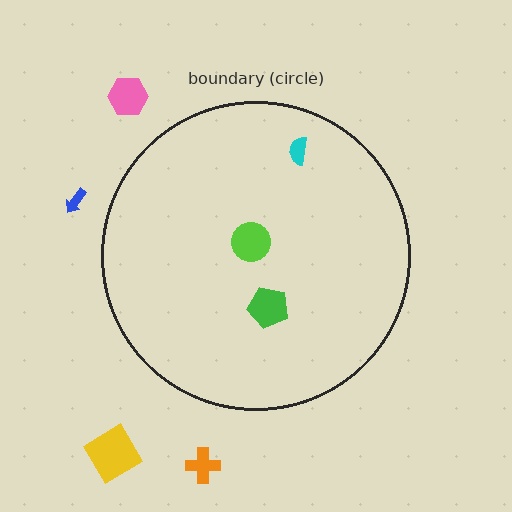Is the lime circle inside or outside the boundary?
Inside.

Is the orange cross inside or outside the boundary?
Outside.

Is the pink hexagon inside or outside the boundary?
Outside.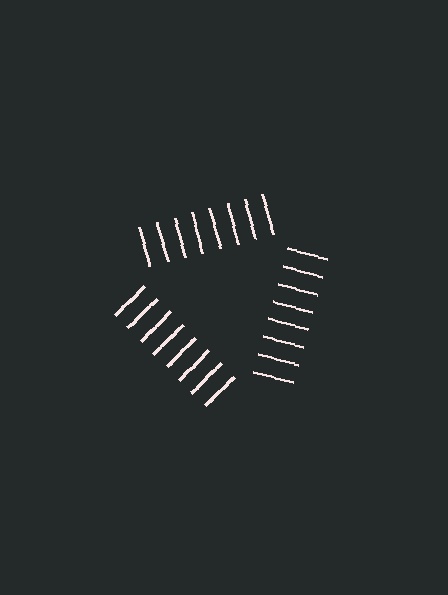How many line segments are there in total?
24 — 8 along each of the 3 edges.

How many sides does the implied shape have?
3 sides — the line-ends trace a triangle.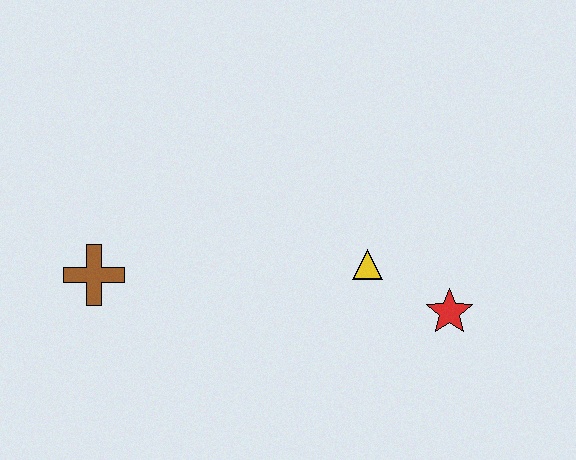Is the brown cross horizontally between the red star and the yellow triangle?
No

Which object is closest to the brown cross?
The yellow triangle is closest to the brown cross.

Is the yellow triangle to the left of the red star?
Yes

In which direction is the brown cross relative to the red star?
The brown cross is to the left of the red star.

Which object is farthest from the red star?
The brown cross is farthest from the red star.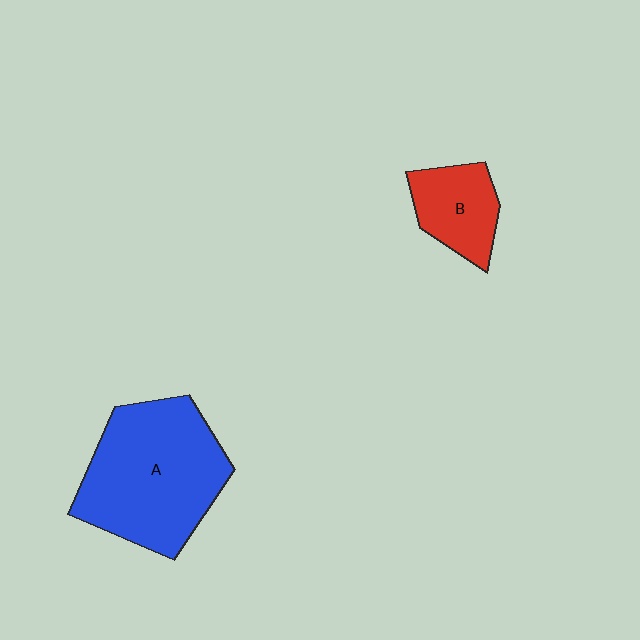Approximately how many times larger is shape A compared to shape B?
Approximately 2.5 times.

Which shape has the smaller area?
Shape B (red).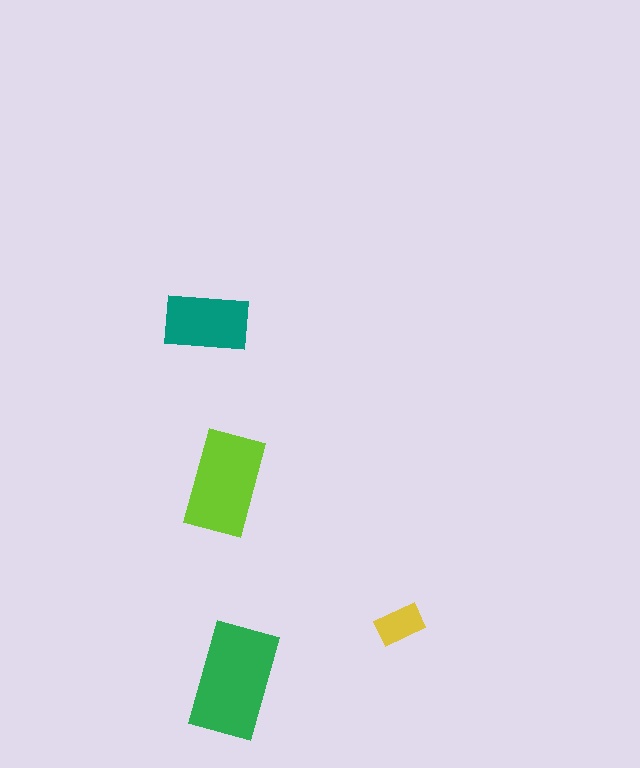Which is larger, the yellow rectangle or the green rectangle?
The green one.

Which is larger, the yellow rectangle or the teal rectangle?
The teal one.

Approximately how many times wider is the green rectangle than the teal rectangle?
About 1.5 times wider.